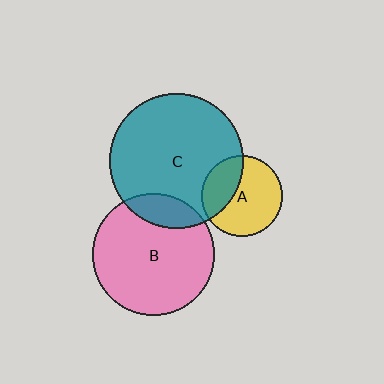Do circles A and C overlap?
Yes.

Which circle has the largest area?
Circle C (teal).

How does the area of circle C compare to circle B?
Approximately 1.2 times.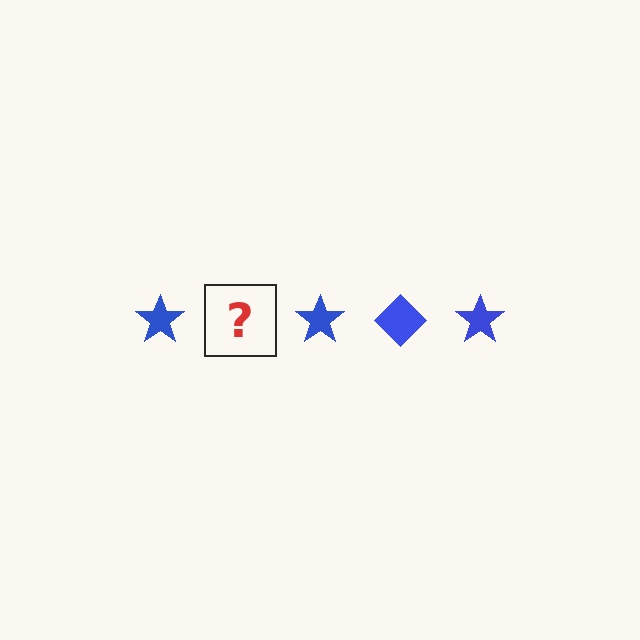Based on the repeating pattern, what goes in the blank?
The blank should be a blue diamond.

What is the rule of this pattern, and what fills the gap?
The rule is that the pattern cycles through star, diamond shapes in blue. The gap should be filled with a blue diamond.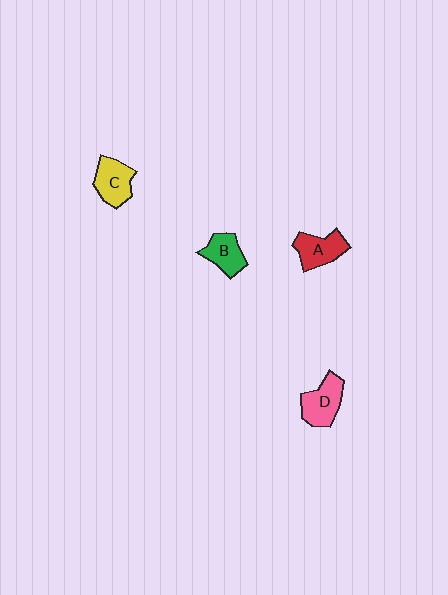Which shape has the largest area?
Shape D (pink).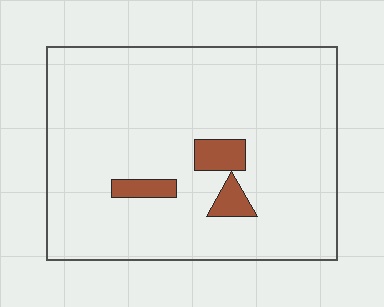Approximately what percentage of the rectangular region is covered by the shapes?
Approximately 5%.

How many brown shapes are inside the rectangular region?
3.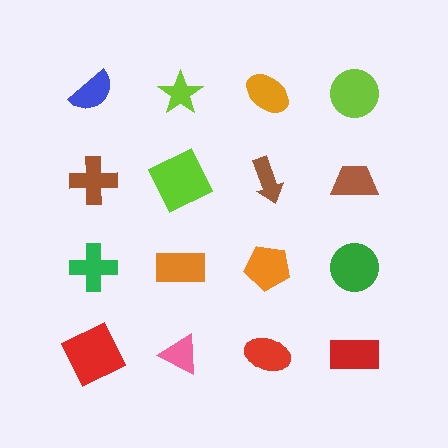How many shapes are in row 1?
4 shapes.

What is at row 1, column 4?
A lime circle.